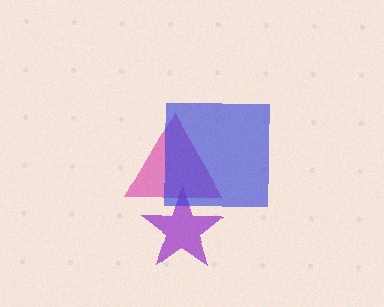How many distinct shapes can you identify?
There are 3 distinct shapes: a purple star, a magenta triangle, a blue square.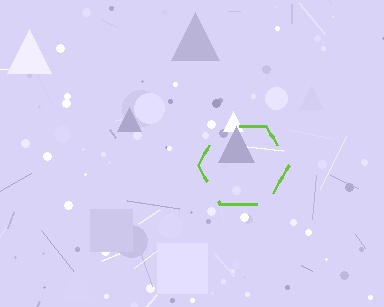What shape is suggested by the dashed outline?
The dashed outline suggests a hexagon.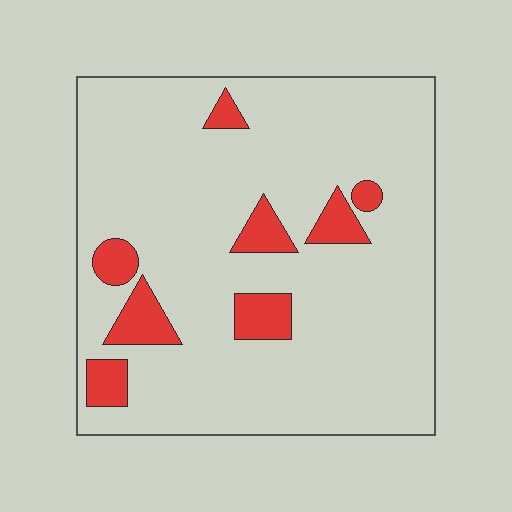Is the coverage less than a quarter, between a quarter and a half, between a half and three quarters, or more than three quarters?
Less than a quarter.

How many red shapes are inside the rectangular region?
8.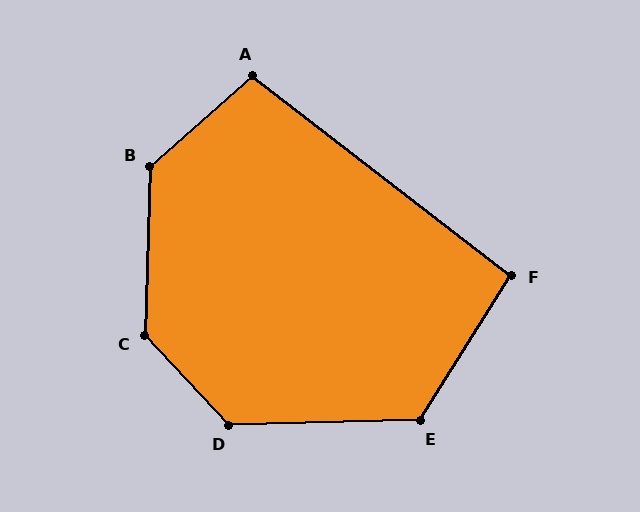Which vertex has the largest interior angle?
C, at approximately 135 degrees.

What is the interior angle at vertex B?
Approximately 133 degrees (obtuse).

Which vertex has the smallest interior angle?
F, at approximately 95 degrees.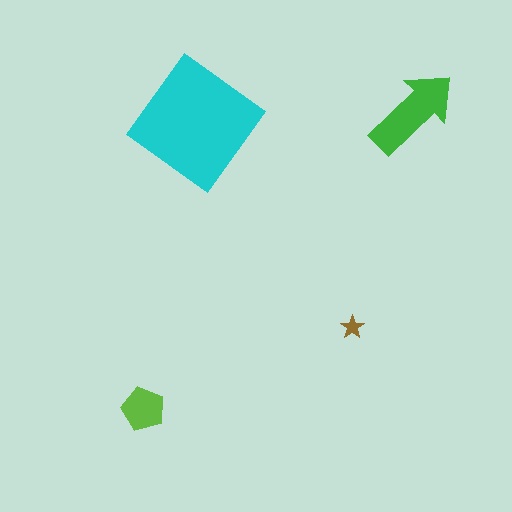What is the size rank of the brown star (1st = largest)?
4th.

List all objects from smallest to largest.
The brown star, the lime pentagon, the green arrow, the cyan diamond.